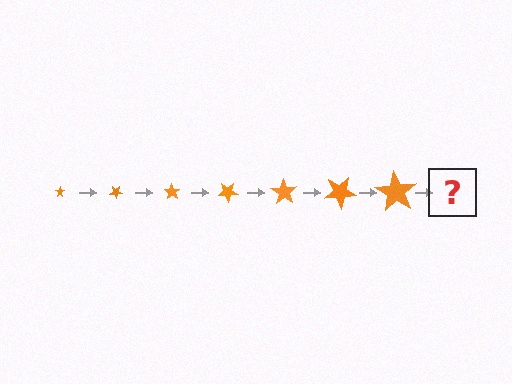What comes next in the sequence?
The next element should be a star, larger than the previous one and rotated 245 degrees from the start.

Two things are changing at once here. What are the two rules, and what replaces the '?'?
The two rules are that the star grows larger each step and it rotates 35 degrees each step. The '?' should be a star, larger than the previous one and rotated 245 degrees from the start.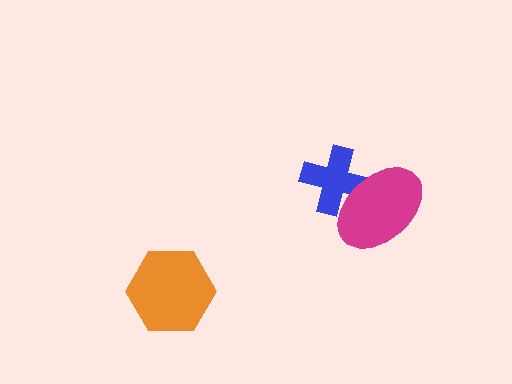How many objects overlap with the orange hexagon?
0 objects overlap with the orange hexagon.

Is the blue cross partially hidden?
Yes, it is partially covered by another shape.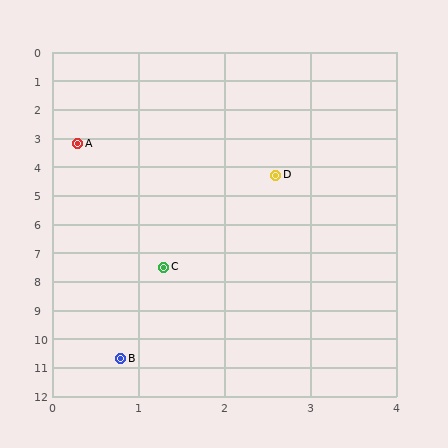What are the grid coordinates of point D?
Point D is at approximately (2.6, 4.3).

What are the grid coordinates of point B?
Point B is at approximately (0.8, 10.7).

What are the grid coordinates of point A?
Point A is at approximately (0.3, 3.2).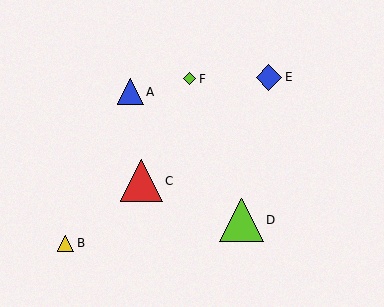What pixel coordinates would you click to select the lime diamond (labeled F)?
Click at (190, 79) to select the lime diamond F.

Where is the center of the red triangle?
The center of the red triangle is at (141, 181).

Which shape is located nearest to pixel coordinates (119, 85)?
The blue triangle (labeled A) at (131, 92) is nearest to that location.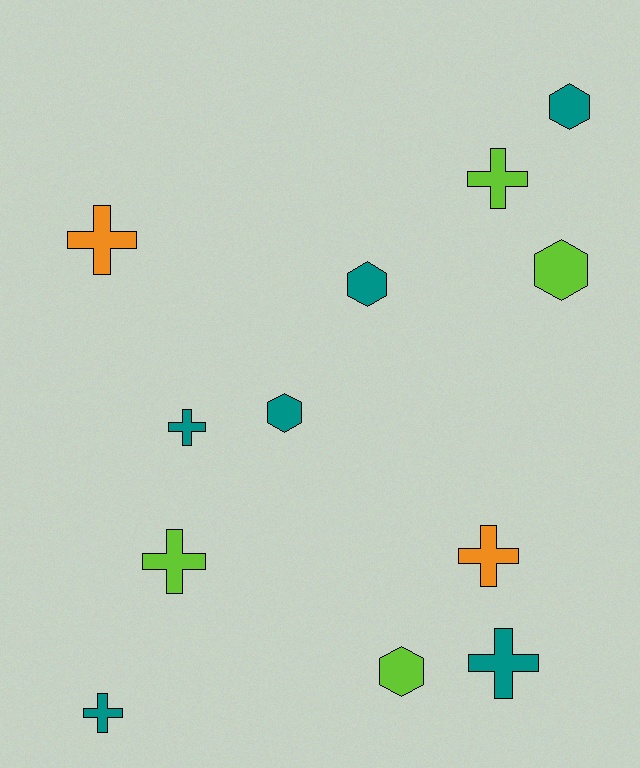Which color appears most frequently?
Teal, with 6 objects.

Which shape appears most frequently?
Cross, with 7 objects.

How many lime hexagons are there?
There are 2 lime hexagons.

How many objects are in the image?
There are 12 objects.